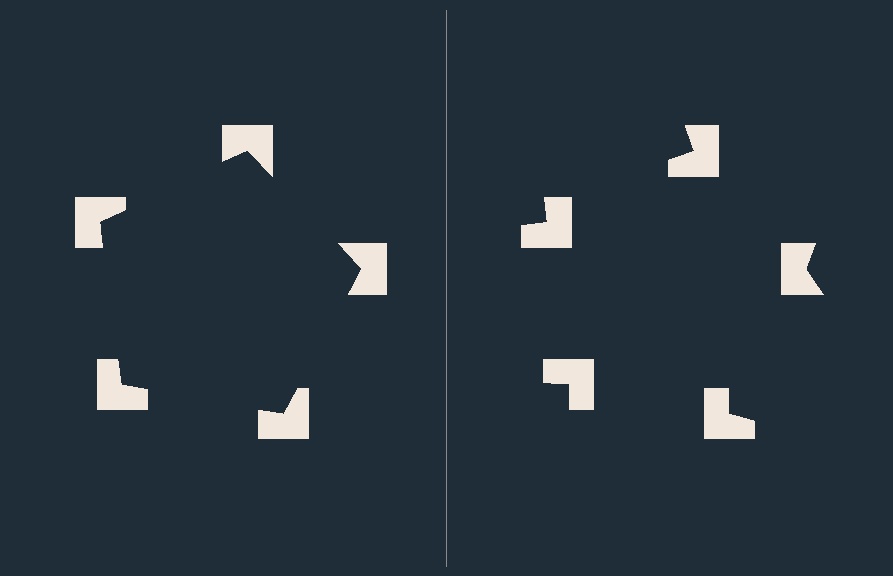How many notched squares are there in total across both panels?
10 — 5 on each side.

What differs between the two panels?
The notched squares are positioned identically on both sides; only the wedge orientations differ. On the left they align to a pentagon; on the right they are misaligned.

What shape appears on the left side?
An illusory pentagon.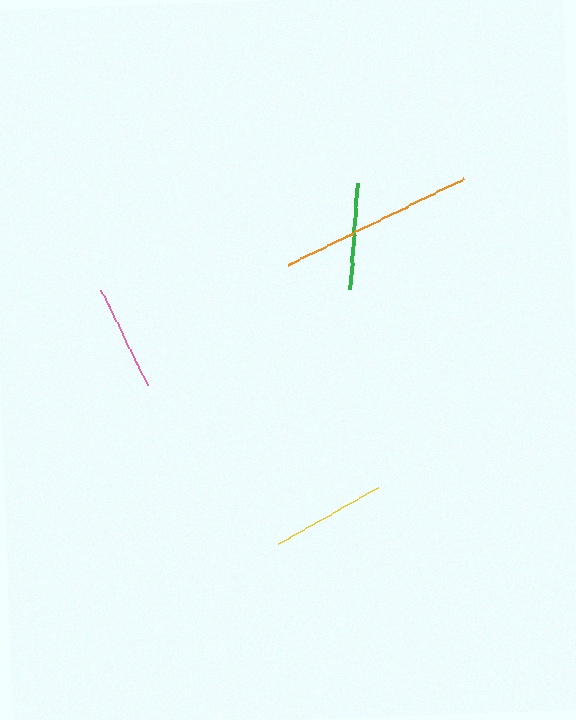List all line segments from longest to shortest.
From longest to shortest: orange, yellow, green, pink.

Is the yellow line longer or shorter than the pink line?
The yellow line is longer than the pink line.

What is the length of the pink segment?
The pink segment is approximately 106 pixels long.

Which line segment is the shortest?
The pink line is the shortest at approximately 106 pixels.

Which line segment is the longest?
The orange line is the longest at approximately 195 pixels.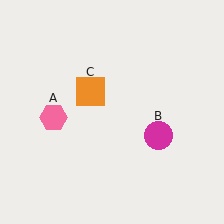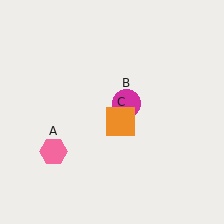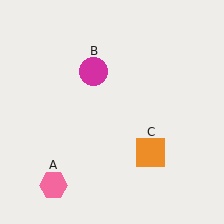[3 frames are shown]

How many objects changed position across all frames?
3 objects changed position: pink hexagon (object A), magenta circle (object B), orange square (object C).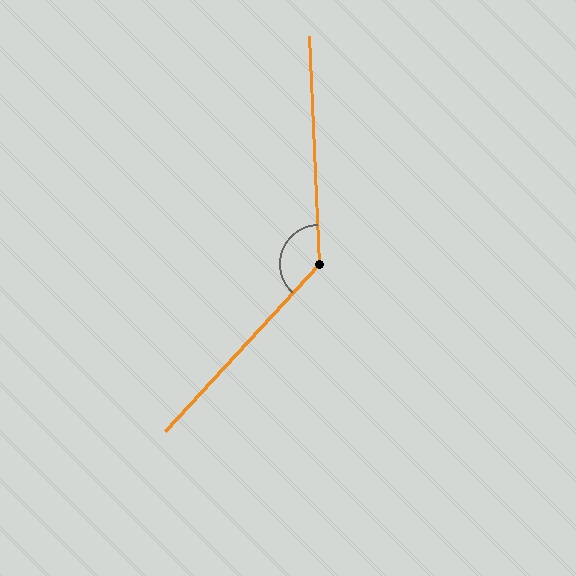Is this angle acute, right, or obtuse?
It is obtuse.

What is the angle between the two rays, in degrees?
Approximately 135 degrees.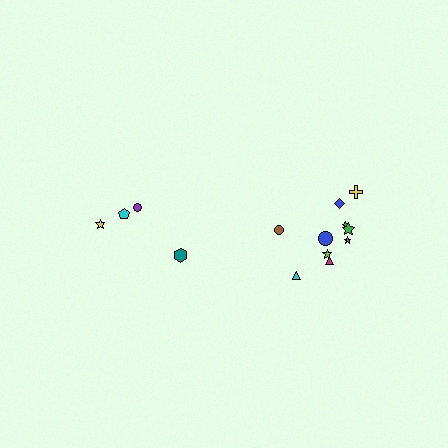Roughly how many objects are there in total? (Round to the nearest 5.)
Roughly 15 objects in total.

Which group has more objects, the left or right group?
The right group.